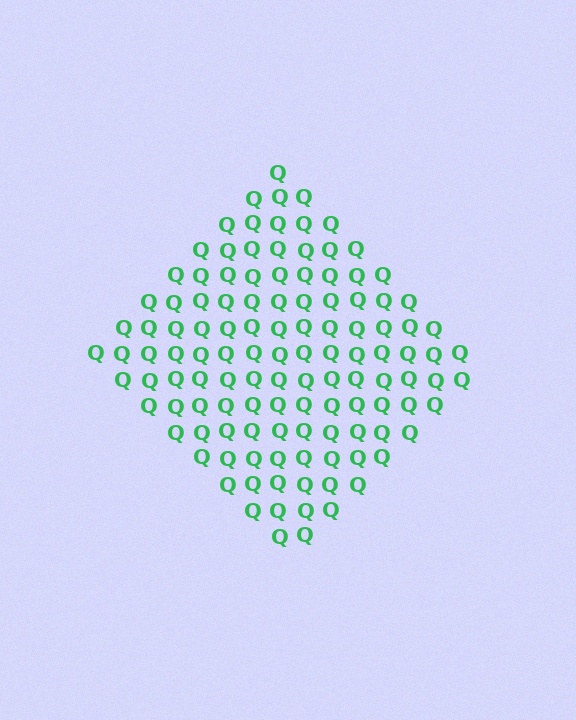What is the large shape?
The large shape is a diamond.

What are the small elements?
The small elements are letter Q's.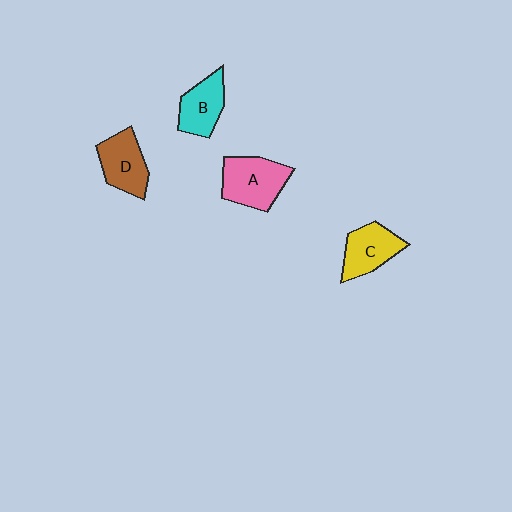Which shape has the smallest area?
Shape B (cyan).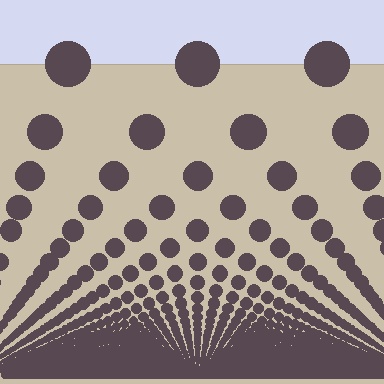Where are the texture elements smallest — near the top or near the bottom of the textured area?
Near the bottom.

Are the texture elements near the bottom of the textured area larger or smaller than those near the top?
Smaller. The gradient is inverted — elements near the bottom are smaller and denser.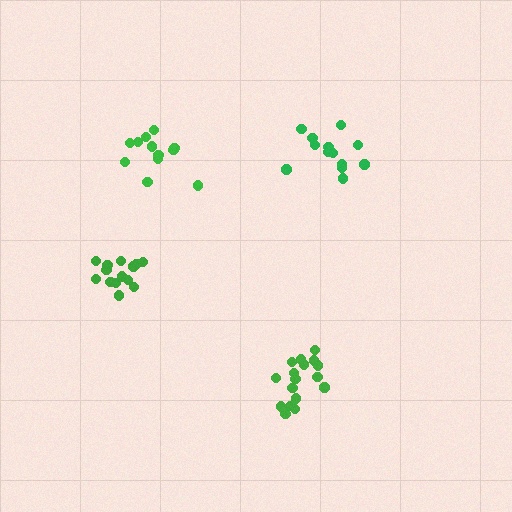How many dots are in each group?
Group 1: 17 dots, Group 2: 13 dots, Group 3: 12 dots, Group 4: 14 dots (56 total).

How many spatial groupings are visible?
There are 4 spatial groupings.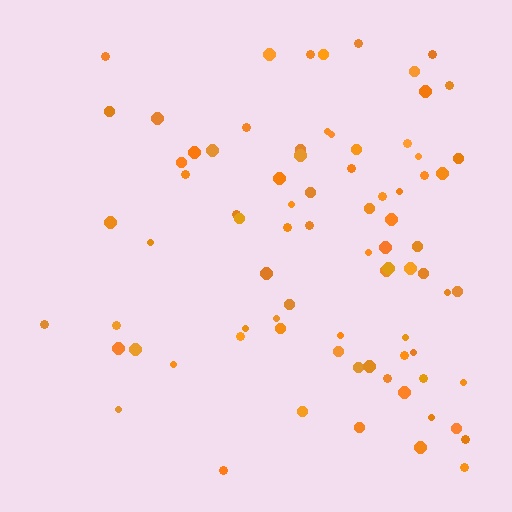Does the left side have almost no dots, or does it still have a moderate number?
Still a moderate number, just noticeably fewer than the right.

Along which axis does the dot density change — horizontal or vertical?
Horizontal.